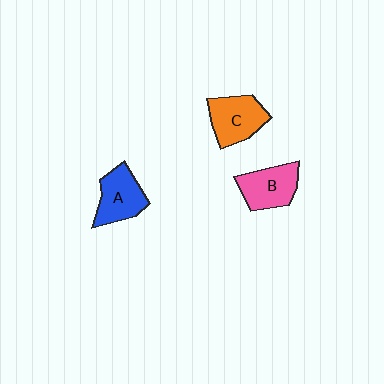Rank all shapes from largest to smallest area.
From largest to smallest: C (orange), B (pink), A (blue).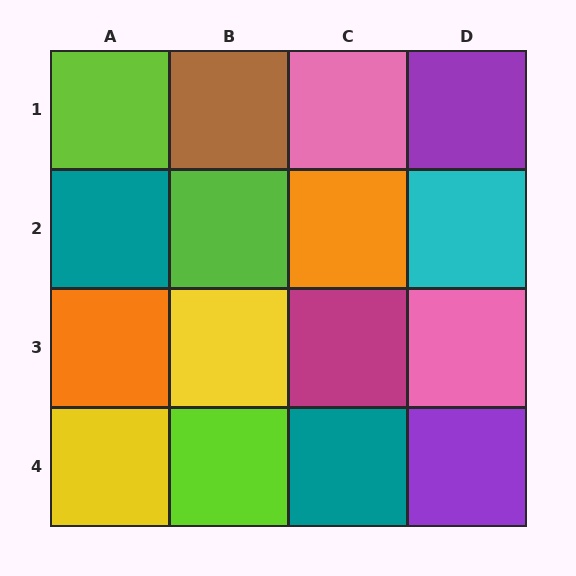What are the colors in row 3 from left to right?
Orange, yellow, magenta, pink.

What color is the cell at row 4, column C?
Teal.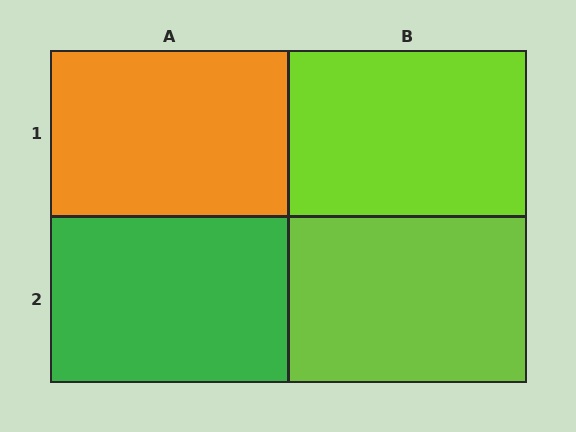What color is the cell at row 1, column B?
Lime.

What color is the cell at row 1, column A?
Orange.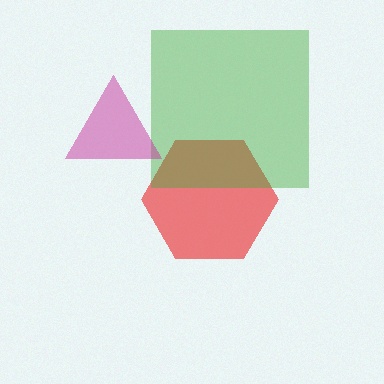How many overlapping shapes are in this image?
There are 3 overlapping shapes in the image.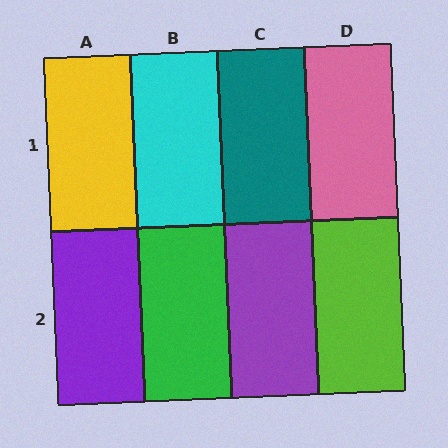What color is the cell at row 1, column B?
Cyan.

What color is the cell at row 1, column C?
Teal.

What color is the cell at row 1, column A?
Yellow.